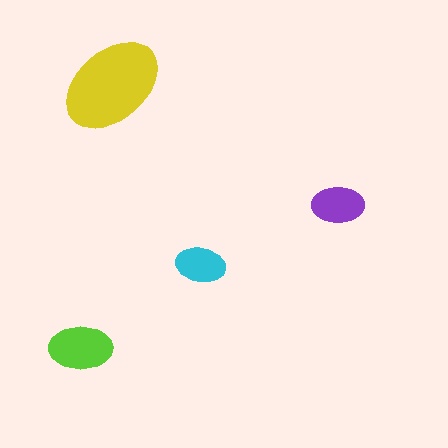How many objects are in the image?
There are 4 objects in the image.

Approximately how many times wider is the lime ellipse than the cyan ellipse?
About 1.5 times wider.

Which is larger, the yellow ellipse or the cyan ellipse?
The yellow one.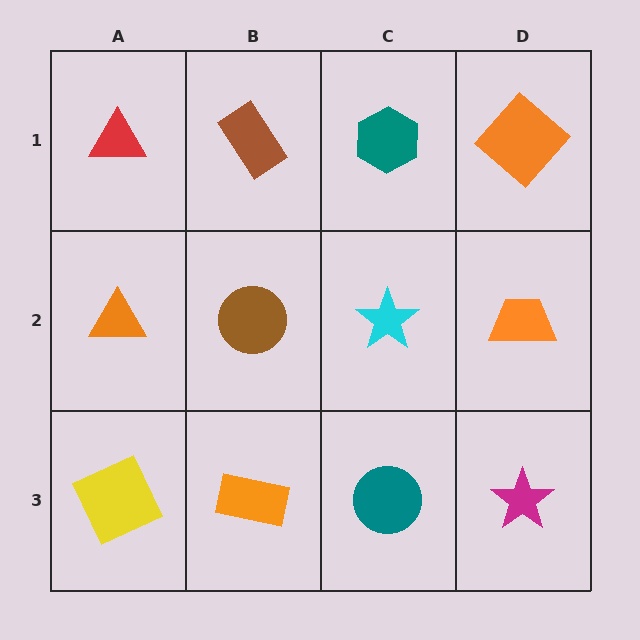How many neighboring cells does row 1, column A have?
2.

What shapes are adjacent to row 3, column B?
A brown circle (row 2, column B), a yellow square (row 3, column A), a teal circle (row 3, column C).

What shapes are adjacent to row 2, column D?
An orange diamond (row 1, column D), a magenta star (row 3, column D), a cyan star (row 2, column C).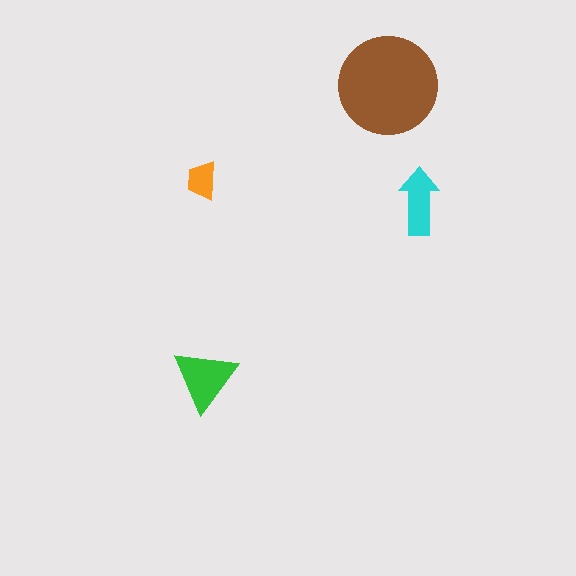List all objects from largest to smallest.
The brown circle, the green triangle, the cyan arrow, the orange trapezoid.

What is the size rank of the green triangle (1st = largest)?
2nd.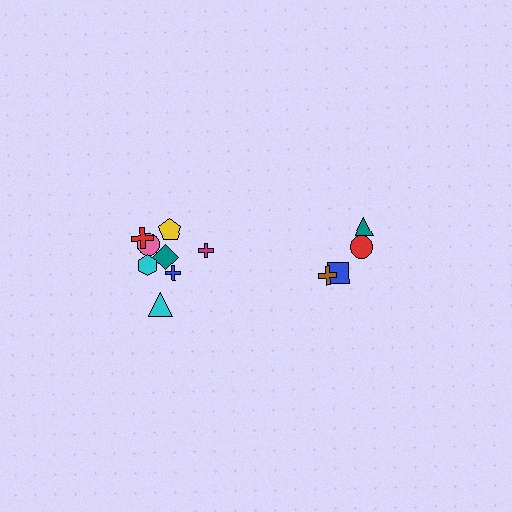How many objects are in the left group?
There are 8 objects.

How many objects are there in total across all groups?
There are 12 objects.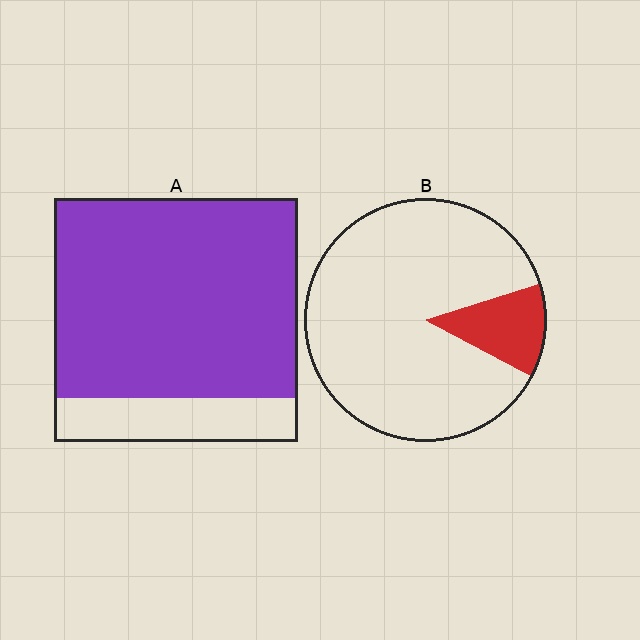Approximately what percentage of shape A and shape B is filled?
A is approximately 80% and B is approximately 15%.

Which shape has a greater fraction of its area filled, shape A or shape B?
Shape A.